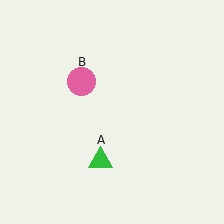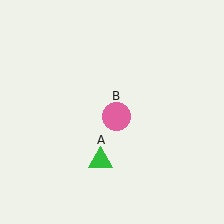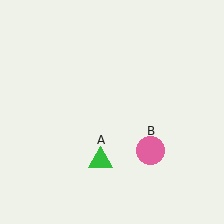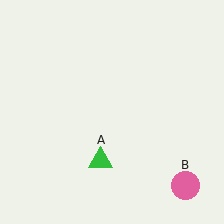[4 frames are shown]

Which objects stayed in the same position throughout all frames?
Green triangle (object A) remained stationary.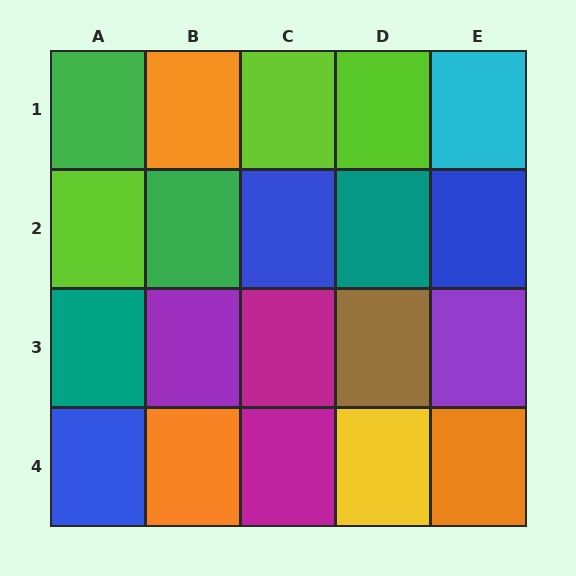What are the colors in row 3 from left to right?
Teal, purple, magenta, brown, purple.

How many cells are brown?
1 cell is brown.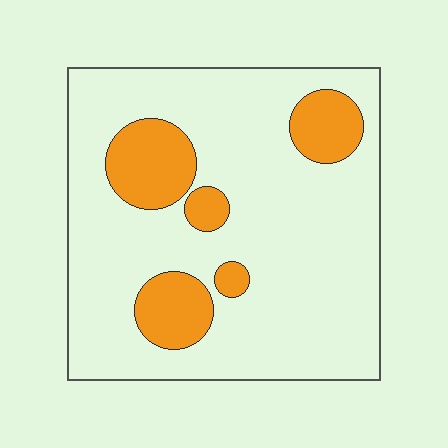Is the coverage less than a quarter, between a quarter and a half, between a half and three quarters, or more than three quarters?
Less than a quarter.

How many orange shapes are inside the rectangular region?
5.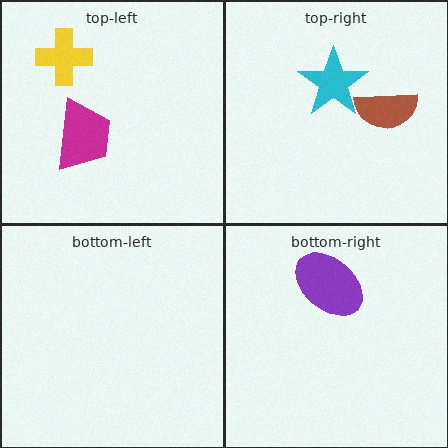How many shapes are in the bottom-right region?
1.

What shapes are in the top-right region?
The cyan star, the brown semicircle.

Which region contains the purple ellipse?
The bottom-right region.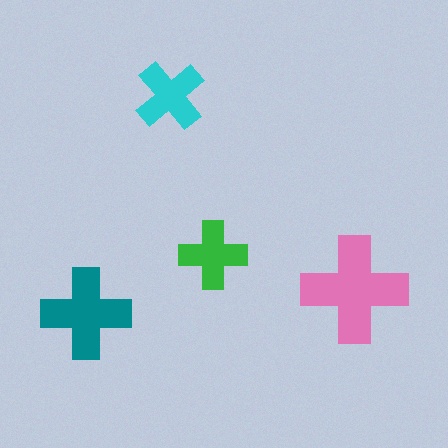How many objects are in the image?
There are 4 objects in the image.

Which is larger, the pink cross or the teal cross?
The pink one.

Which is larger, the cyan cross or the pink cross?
The pink one.